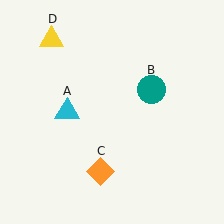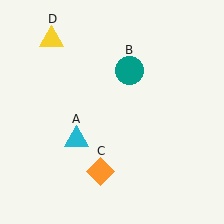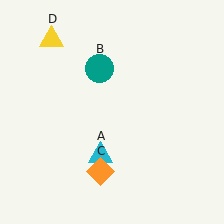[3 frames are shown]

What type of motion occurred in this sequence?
The cyan triangle (object A), teal circle (object B) rotated counterclockwise around the center of the scene.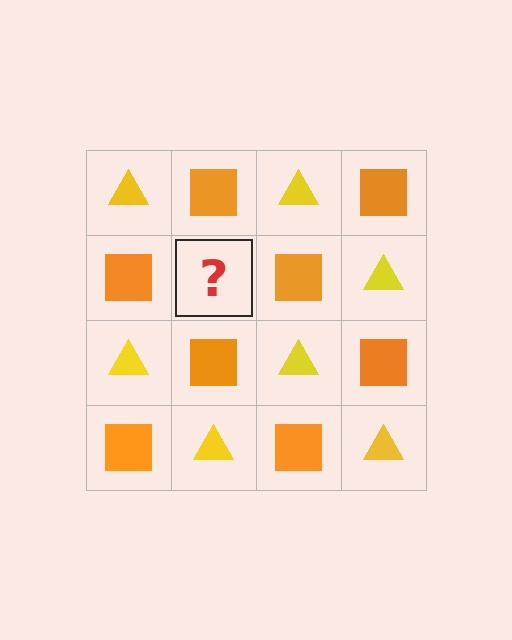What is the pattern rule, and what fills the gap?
The rule is that it alternates yellow triangle and orange square in a checkerboard pattern. The gap should be filled with a yellow triangle.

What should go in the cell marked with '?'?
The missing cell should contain a yellow triangle.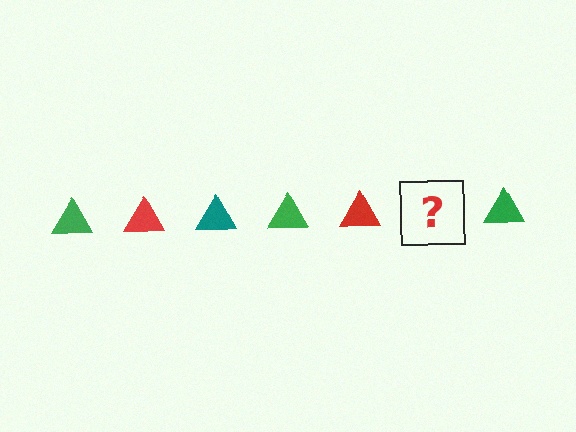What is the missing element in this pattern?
The missing element is a teal triangle.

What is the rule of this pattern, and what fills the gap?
The rule is that the pattern cycles through green, red, teal triangles. The gap should be filled with a teal triangle.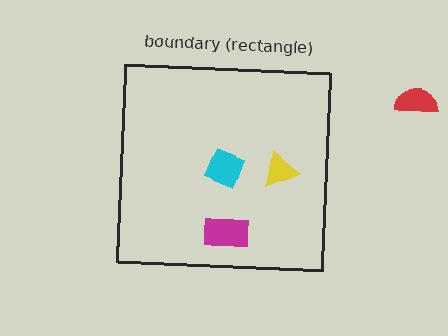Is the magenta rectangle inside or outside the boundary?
Inside.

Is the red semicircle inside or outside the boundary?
Outside.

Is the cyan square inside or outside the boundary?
Inside.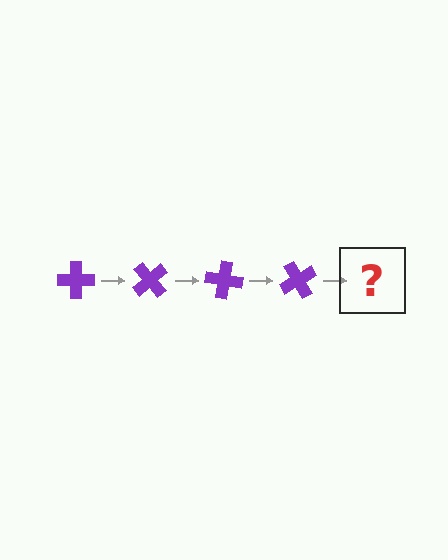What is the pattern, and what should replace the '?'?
The pattern is that the cross rotates 50 degrees each step. The '?' should be a purple cross rotated 200 degrees.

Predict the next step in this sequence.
The next step is a purple cross rotated 200 degrees.